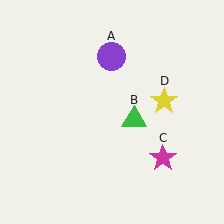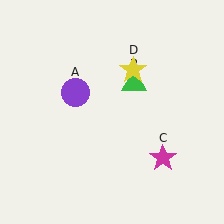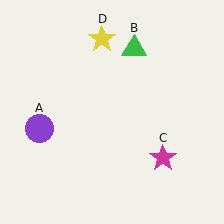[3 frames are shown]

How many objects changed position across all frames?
3 objects changed position: purple circle (object A), green triangle (object B), yellow star (object D).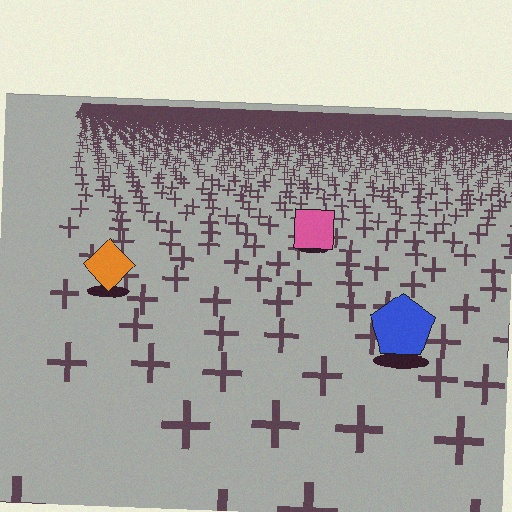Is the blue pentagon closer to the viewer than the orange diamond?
Yes. The blue pentagon is closer — you can tell from the texture gradient: the ground texture is coarser near it.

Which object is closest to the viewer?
The blue pentagon is closest. The texture marks near it are larger and more spread out.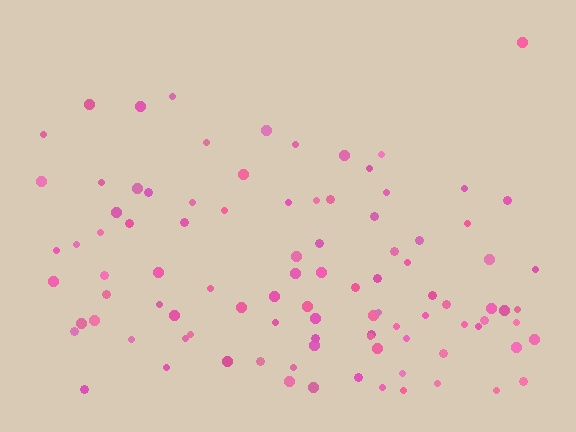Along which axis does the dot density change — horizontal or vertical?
Vertical.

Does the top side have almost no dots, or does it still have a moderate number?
Still a moderate number, just noticeably fewer than the bottom.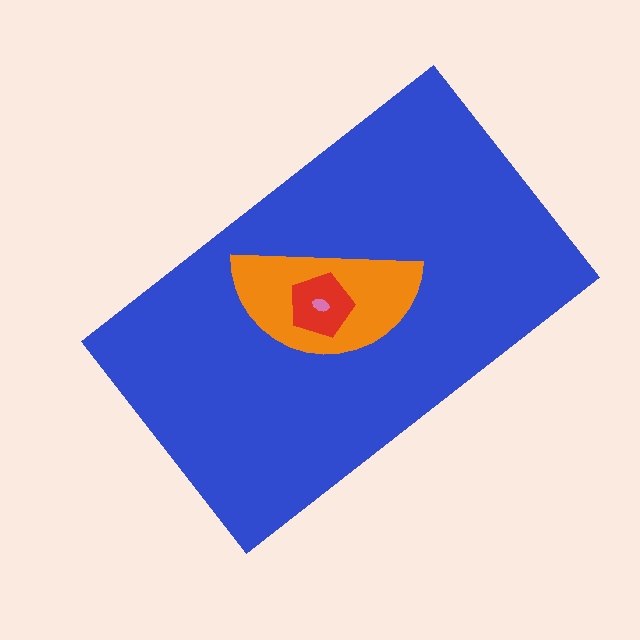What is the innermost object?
The pink ellipse.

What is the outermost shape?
The blue rectangle.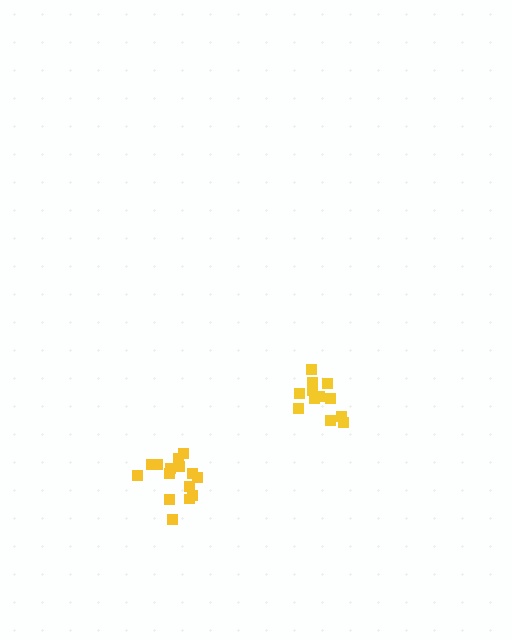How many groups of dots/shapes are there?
There are 2 groups.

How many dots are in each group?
Group 1: 12 dots, Group 2: 15 dots (27 total).